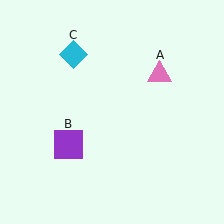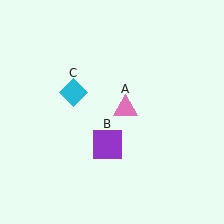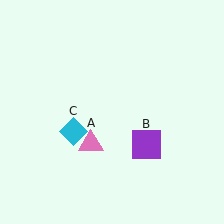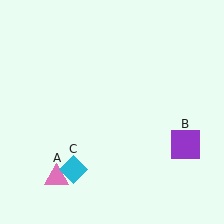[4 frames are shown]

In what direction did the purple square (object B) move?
The purple square (object B) moved right.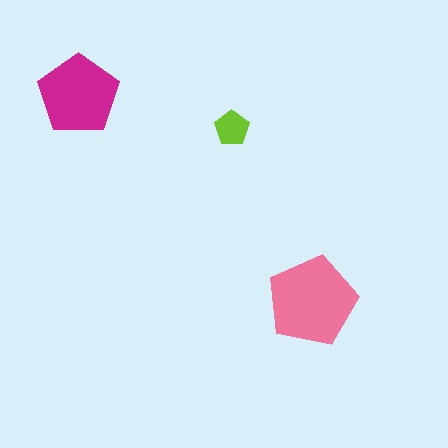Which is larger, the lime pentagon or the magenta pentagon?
The magenta one.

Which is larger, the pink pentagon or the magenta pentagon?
The pink one.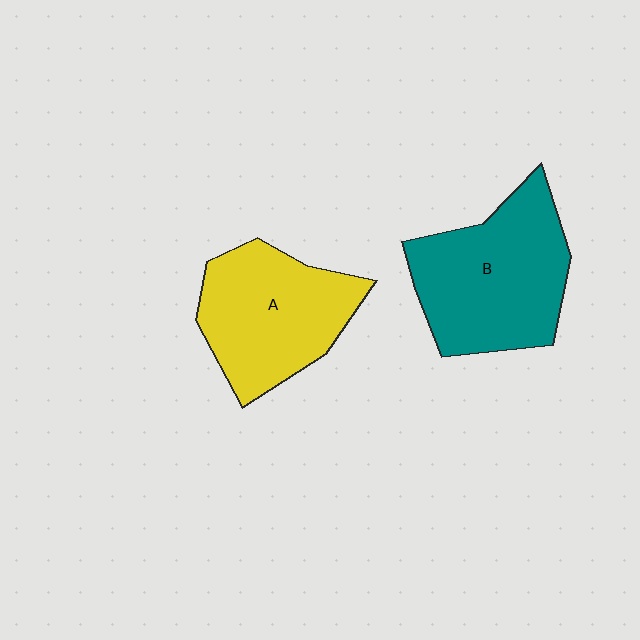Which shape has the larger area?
Shape B (teal).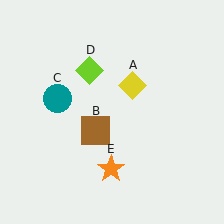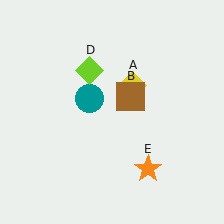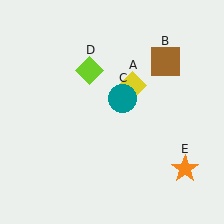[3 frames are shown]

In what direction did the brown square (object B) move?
The brown square (object B) moved up and to the right.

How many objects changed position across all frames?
3 objects changed position: brown square (object B), teal circle (object C), orange star (object E).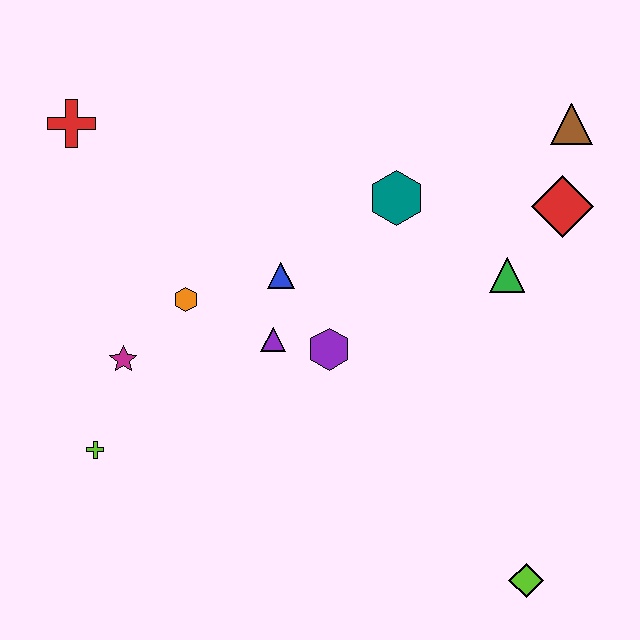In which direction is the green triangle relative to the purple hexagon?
The green triangle is to the right of the purple hexagon.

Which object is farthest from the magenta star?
The brown triangle is farthest from the magenta star.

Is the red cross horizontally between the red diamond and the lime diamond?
No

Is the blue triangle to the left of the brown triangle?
Yes